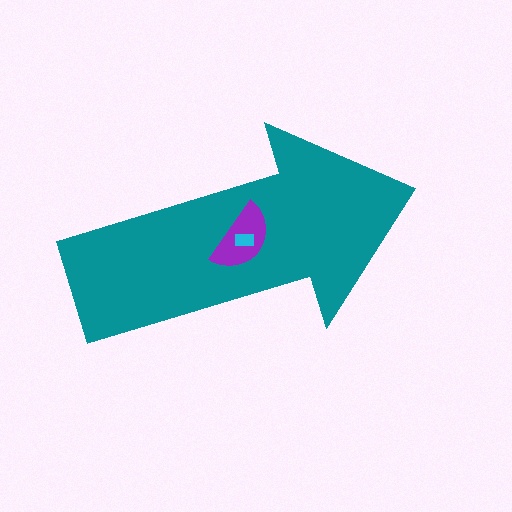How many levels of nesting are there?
3.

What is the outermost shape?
The teal arrow.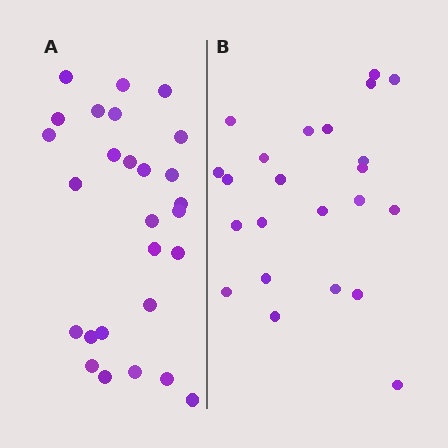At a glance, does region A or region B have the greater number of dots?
Region A (the left region) has more dots.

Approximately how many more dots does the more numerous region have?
Region A has about 4 more dots than region B.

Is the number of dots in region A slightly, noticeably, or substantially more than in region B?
Region A has only slightly more — the two regions are fairly close. The ratio is roughly 1.2 to 1.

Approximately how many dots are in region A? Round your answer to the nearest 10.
About 30 dots. (The exact count is 27, which rounds to 30.)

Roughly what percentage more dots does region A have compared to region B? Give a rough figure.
About 15% more.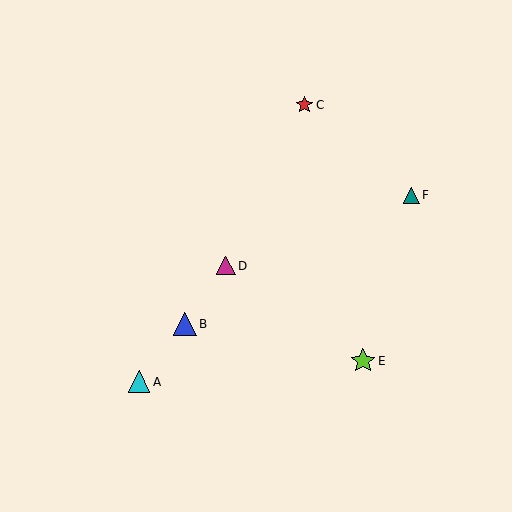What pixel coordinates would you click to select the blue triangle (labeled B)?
Click at (185, 324) to select the blue triangle B.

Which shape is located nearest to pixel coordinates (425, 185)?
The teal triangle (labeled F) at (411, 195) is nearest to that location.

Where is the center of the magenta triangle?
The center of the magenta triangle is at (226, 266).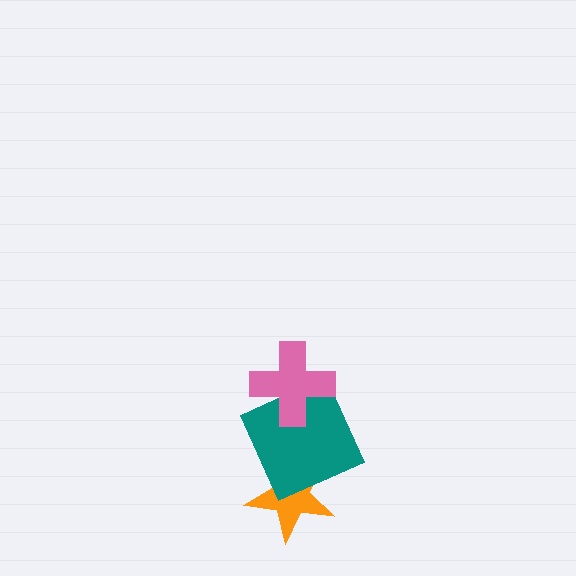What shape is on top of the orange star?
The teal square is on top of the orange star.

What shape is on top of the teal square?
The pink cross is on top of the teal square.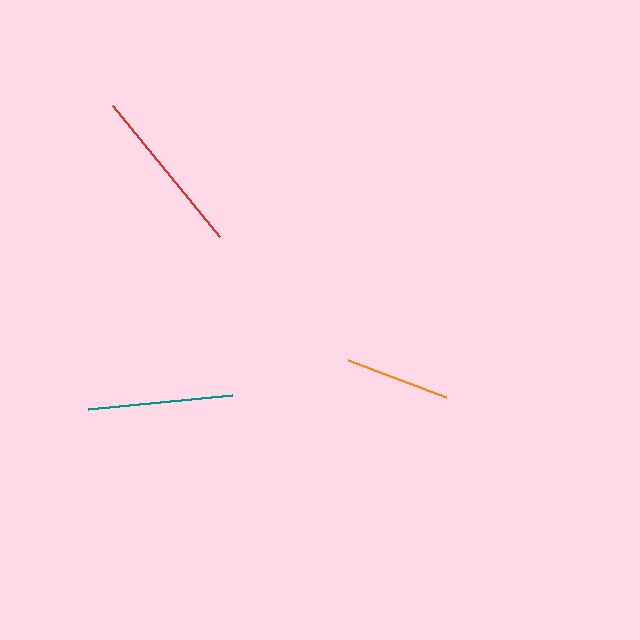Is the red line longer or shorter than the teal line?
The red line is longer than the teal line.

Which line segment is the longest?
The red line is the longest at approximately 169 pixels.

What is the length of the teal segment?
The teal segment is approximately 145 pixels long.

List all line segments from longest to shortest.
From longest to shortest: red, teal, orange.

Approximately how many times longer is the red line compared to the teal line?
The red line is approximately 1.2 times the length of the teal line.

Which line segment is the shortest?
The orange line is the shortest at approximately 105 pixels.